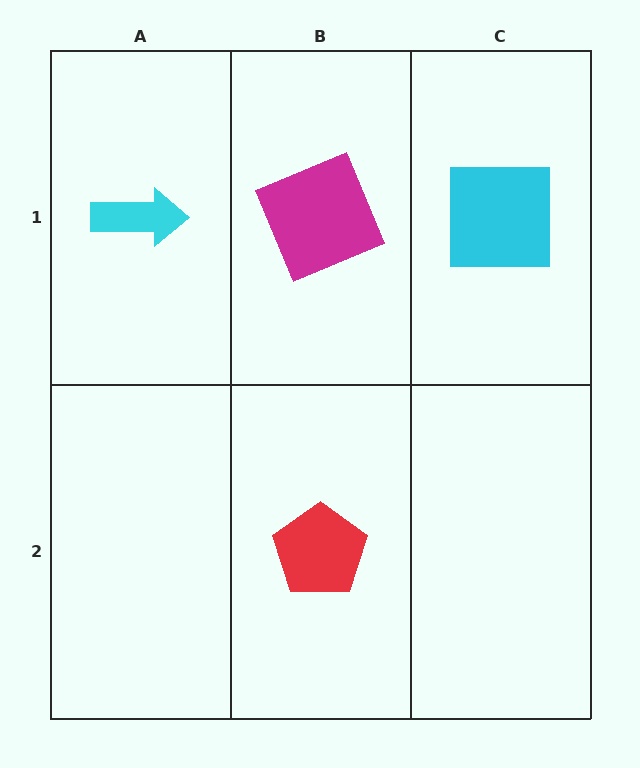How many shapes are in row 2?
1 shape.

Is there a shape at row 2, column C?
No, that cell is empty.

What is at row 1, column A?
A cyan arrow.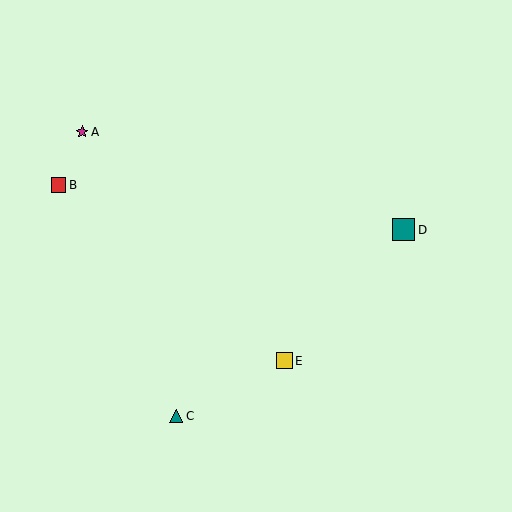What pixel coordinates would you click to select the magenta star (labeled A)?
Click at (82, 132) to select the magenta star A.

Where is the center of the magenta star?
The center of the magenta star is at (82, 132).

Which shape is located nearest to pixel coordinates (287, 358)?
The yellow square (labeled E) at (284, 361) is nearest to that location.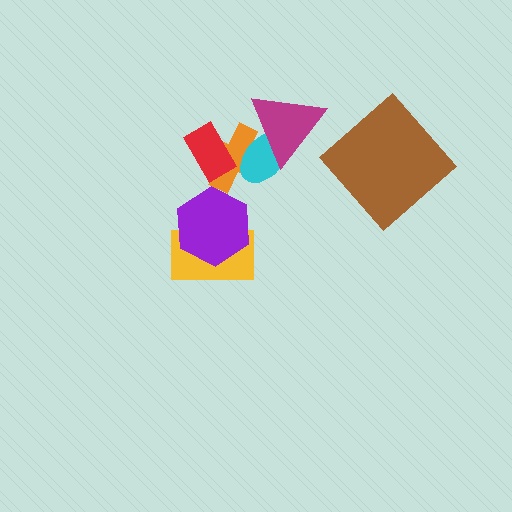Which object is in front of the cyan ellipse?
The magenta triangle is in front of the cyan ellipse.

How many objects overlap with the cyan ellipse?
2 objects overlap with the cyan ellipse.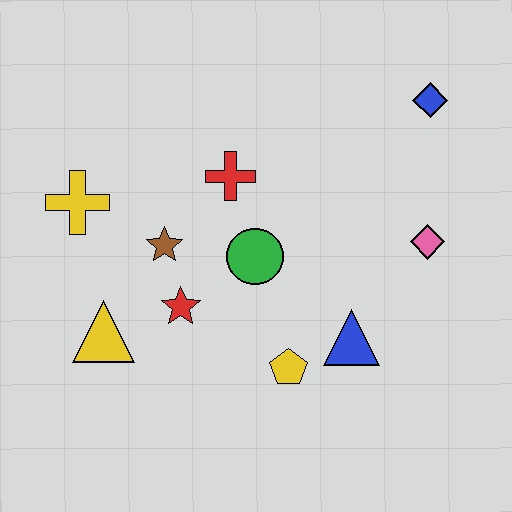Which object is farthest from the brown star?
The blue diamond is farthest from the brown star.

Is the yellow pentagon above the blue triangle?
No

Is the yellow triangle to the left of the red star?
Yes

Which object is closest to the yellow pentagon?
The blue triangle is closest to the yellow pentagon.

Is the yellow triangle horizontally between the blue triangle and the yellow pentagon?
No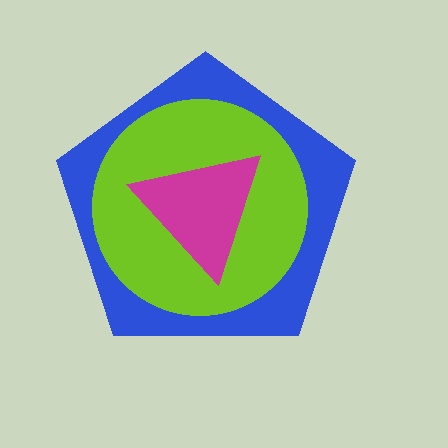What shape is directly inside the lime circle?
The magenta triangle.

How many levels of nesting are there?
3.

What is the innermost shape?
The magenta triangle.